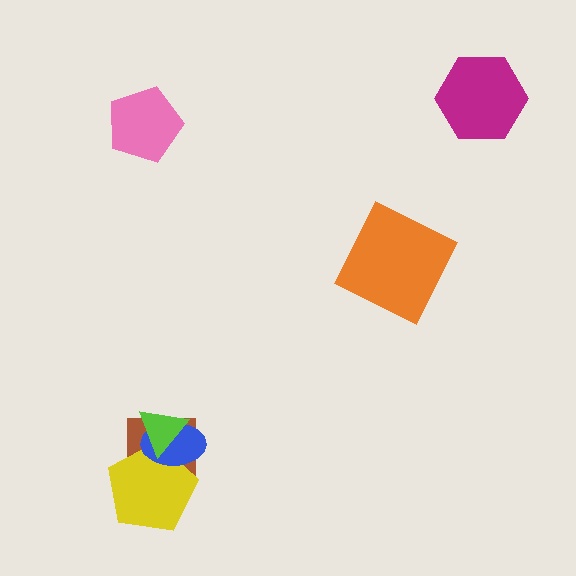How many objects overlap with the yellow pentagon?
3 objects overlap with the yellow pentagon.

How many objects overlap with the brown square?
3 objects overlap with the brown square.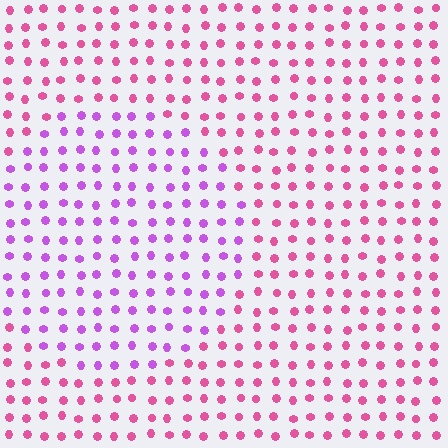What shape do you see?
I see a circle.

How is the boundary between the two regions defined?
The boundary is defined purely by a slight shift in hue (about 41 degrees). Spacing, size, and orientation are identical on both sides.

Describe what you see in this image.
The image is filled with small pink elements in a uniform arrangement. A circle-shaped region is visible where the elements are tinted to a slightly different hue, forming a subtle color boundary.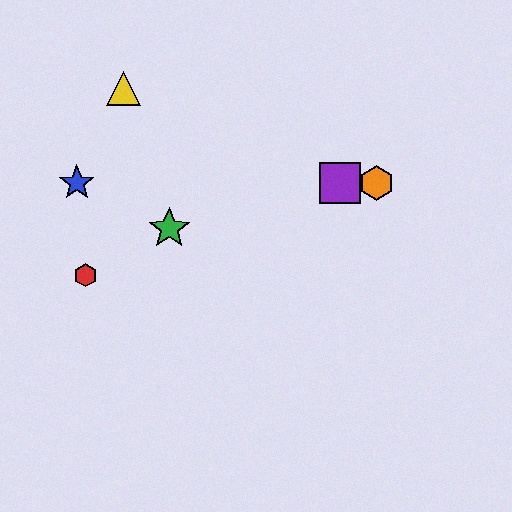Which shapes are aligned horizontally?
The blue star, the purple square, the orange hexagon are aligned horizontally.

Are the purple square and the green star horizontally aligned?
No, the purple square is at y≈183 and the green star is at y≈229.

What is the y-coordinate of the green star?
The green star is at y≈229.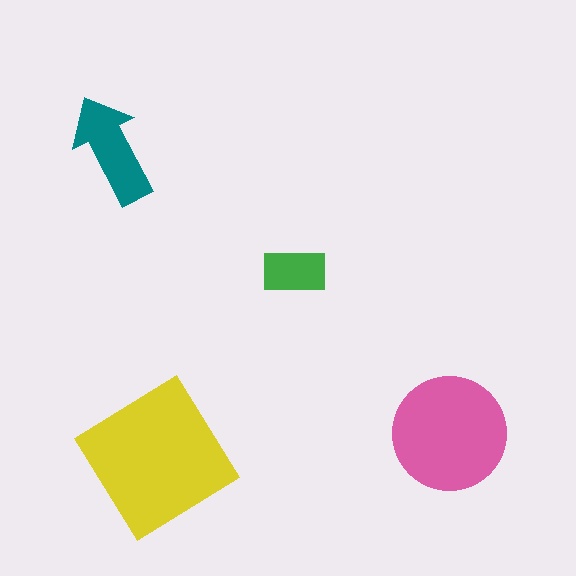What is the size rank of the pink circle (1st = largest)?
2nd.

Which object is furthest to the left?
The teal arrow is leftmost.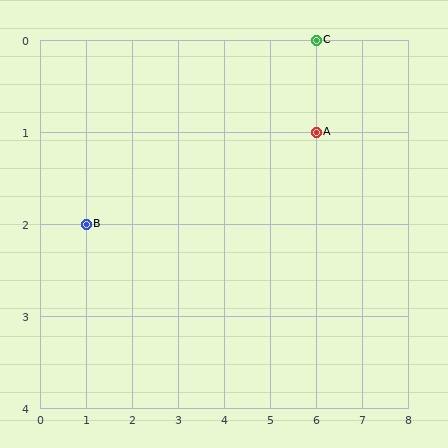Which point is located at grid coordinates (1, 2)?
Point B is at (1, 2).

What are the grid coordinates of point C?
Point C is at grid coordinates (6, 0).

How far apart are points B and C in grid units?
Points B and C are 5 columns and 2 rows apart (about 5.4 grid units diagonally).